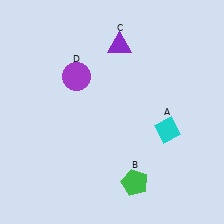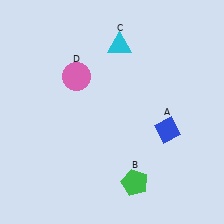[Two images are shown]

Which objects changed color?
A changed from cyan to blue. C changed from purple to cyan. D changed from purple to pink.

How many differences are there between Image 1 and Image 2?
There are 3 differences between the two images.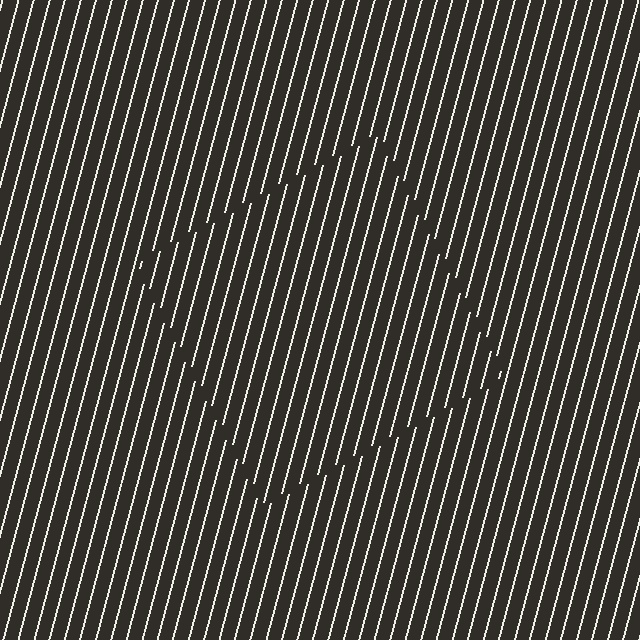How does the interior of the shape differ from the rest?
The interior of the shape contains the same grating, shifted by half a period — the contour is defined by the phase discontinuity where line-ends from the inner and outer gratings abut.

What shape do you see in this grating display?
An illusory square. The interior of the shape contains the same grating, shifted by half a period — the contour is defined by the phase discontinuity where line-ends from the inner and outer gratings abut.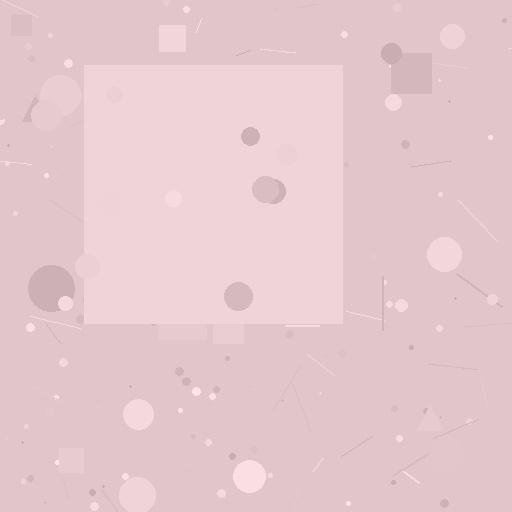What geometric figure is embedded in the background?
A square is embedded in the background.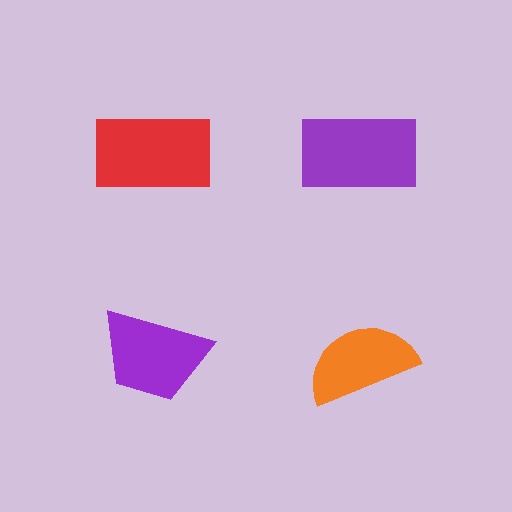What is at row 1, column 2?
A purple rectangle.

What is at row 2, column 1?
A purple trapezoid.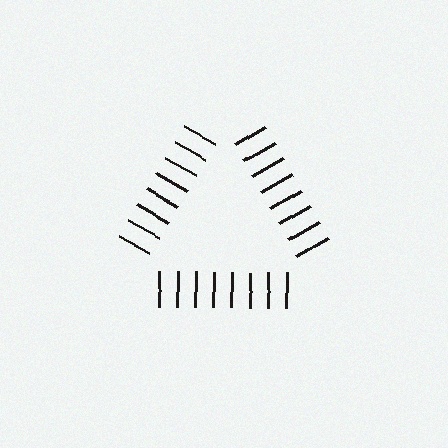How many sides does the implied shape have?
3 sides — the line-ends trace a triangle.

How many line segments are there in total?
24 — 8 along each of the 3 edges.